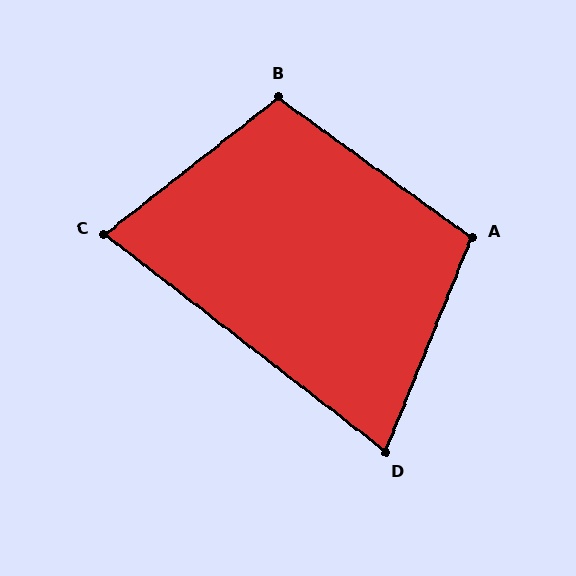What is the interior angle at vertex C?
Approximately 76 degrees (acute).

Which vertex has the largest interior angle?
B, at approximately 106 degrees.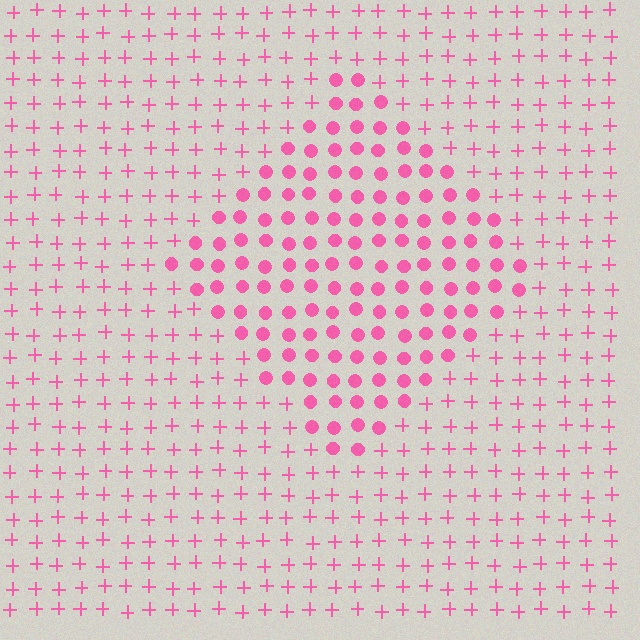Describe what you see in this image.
The image is filled with small pink elements arranged in a uniform grid. A diamond-shaped region contains circles, while the surrounding area contains plus signs. The boundary is defined purely by the change in element shape.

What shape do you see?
I see a diamond.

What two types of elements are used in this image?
The image uses circles inside the diamond region and plus signs outside it.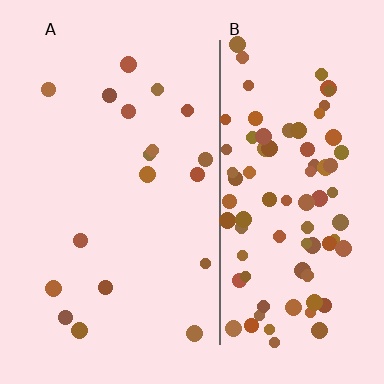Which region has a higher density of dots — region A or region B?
B (the right).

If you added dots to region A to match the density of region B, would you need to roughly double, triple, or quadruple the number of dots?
Approximately quadruple.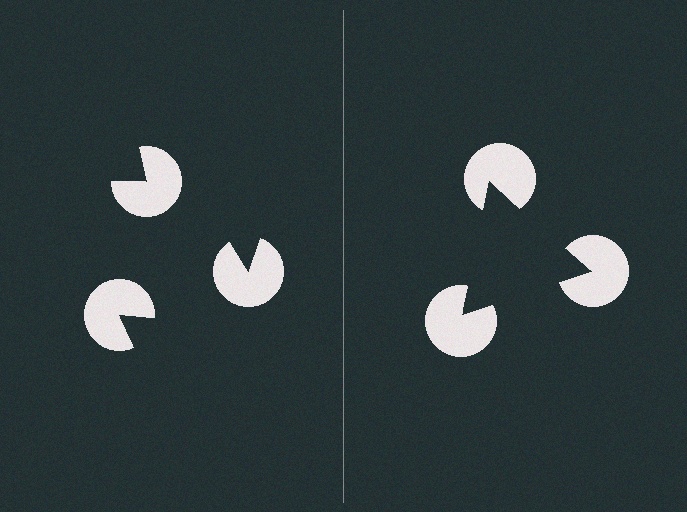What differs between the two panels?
The pac-man discs are positioned identically on both sides; only the wedge orientations differ. On the right they align to a triangle; on the left they are misaligned.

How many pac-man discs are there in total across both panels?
6 — 3 on each side.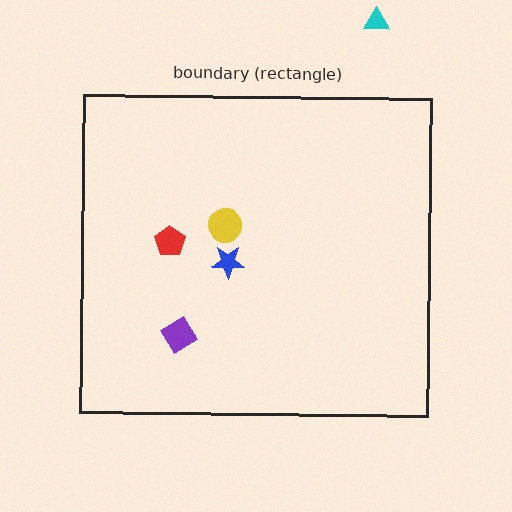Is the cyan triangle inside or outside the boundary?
Outside.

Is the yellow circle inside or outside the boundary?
Inside.